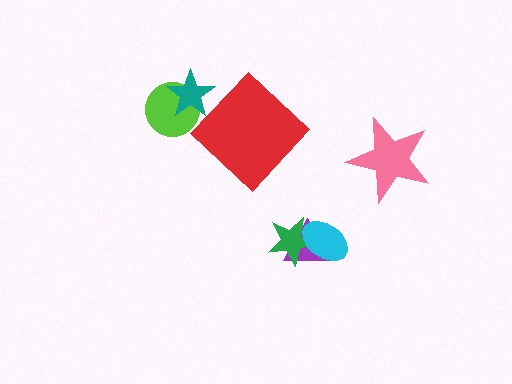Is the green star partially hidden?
Yes, it is partially covered by another shape.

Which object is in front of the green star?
The cyan ellipse is in front of the green star.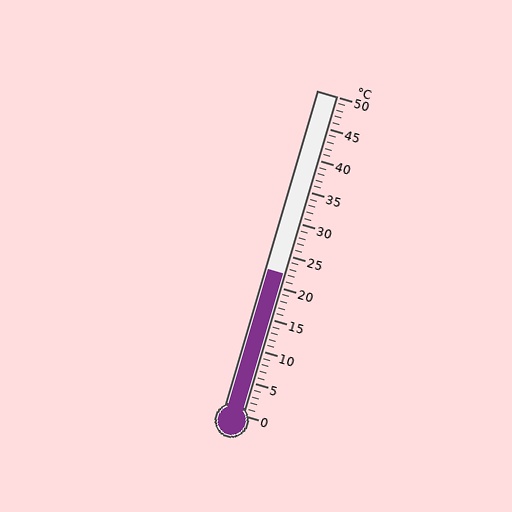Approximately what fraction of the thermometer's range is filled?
The thermometer is filled to approximately 45% of its range.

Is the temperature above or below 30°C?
The temperature is below 30°C.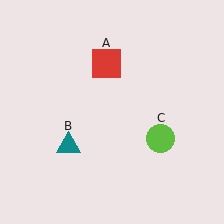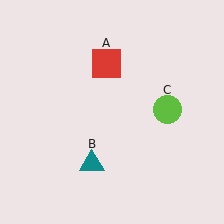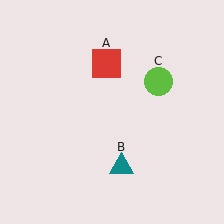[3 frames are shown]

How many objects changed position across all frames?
2 objects changed position: teal triangle (object B), lime circle (object C).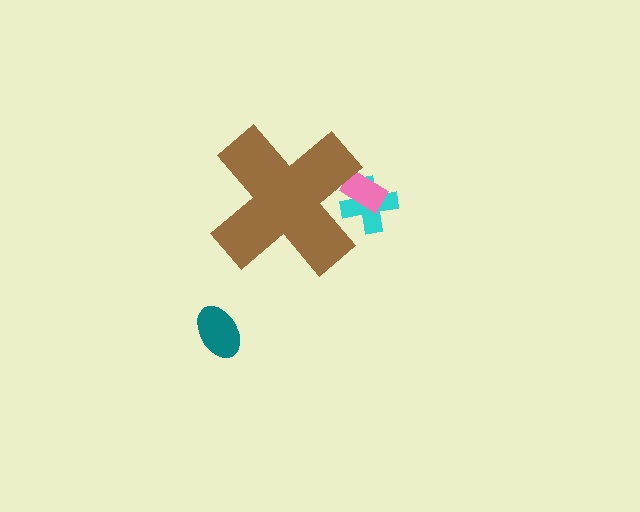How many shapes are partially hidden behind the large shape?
2 shapes are partially hidden.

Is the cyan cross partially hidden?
Yes, the cyan cross is partially hidden behind the brown cross.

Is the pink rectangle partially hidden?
Yes, the pink rectangle is partially hidden behind the brown cross.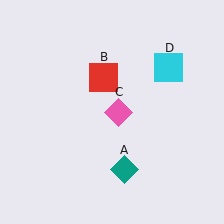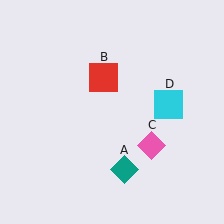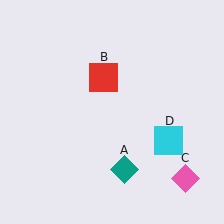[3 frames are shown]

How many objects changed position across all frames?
2 objects changed position: pink diamond (object C), cyan square (object D).